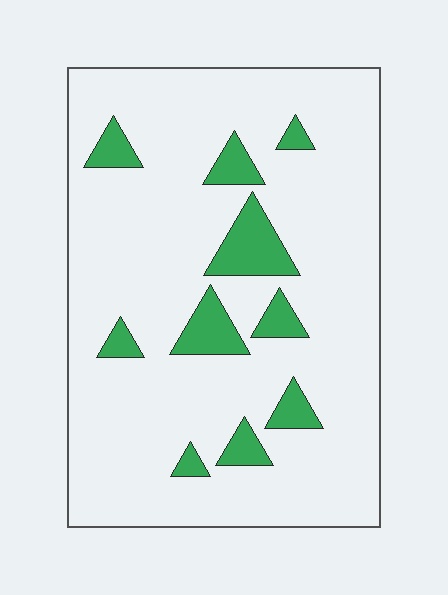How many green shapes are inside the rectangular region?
10.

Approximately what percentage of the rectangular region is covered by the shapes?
Approximately 10%.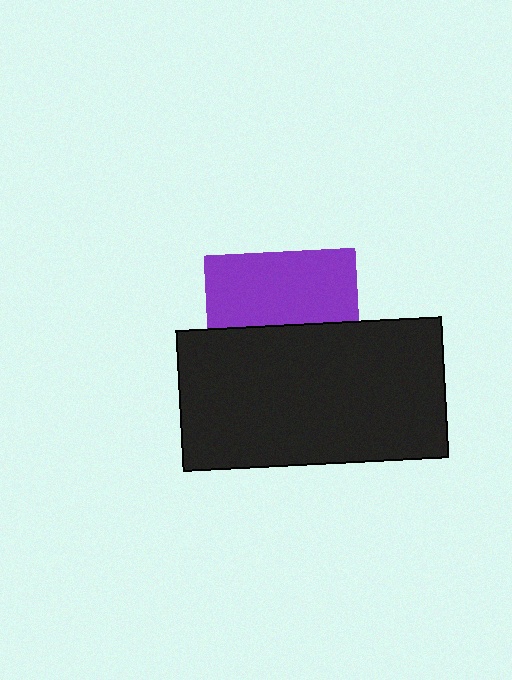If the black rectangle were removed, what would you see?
You would see the complete purple square.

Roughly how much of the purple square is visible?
About half of it is visible (roughly 47%).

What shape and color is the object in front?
The object in front is a black rectangle.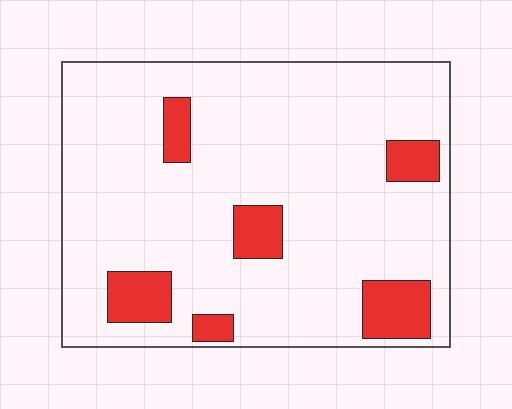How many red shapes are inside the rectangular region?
6.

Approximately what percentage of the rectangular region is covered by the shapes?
Approximately 15%.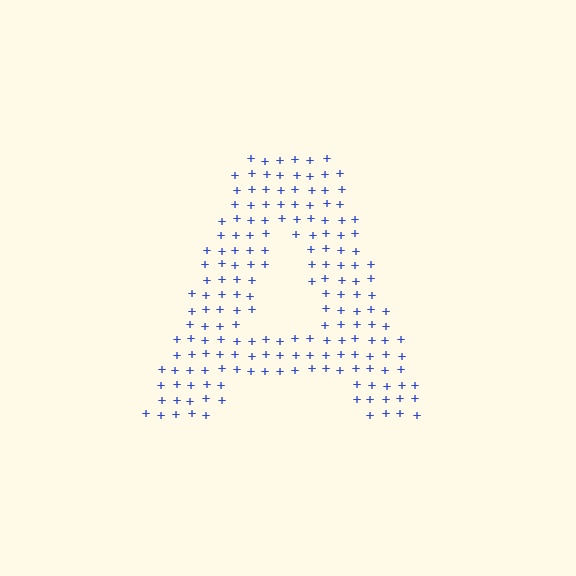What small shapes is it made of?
It is made of small plus signs.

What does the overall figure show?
The overall figure shows the letter A.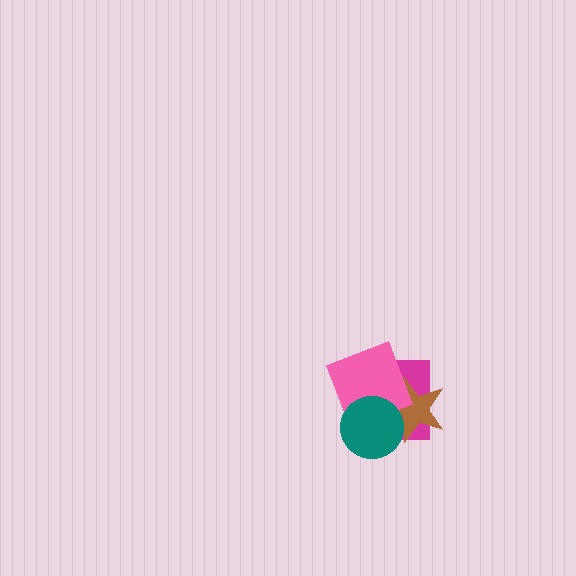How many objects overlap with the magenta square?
3 objects overlap with the magenta square.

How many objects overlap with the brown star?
3 objects overlap with the brown star.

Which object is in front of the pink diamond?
The teal circle is in front of the pink diamond.